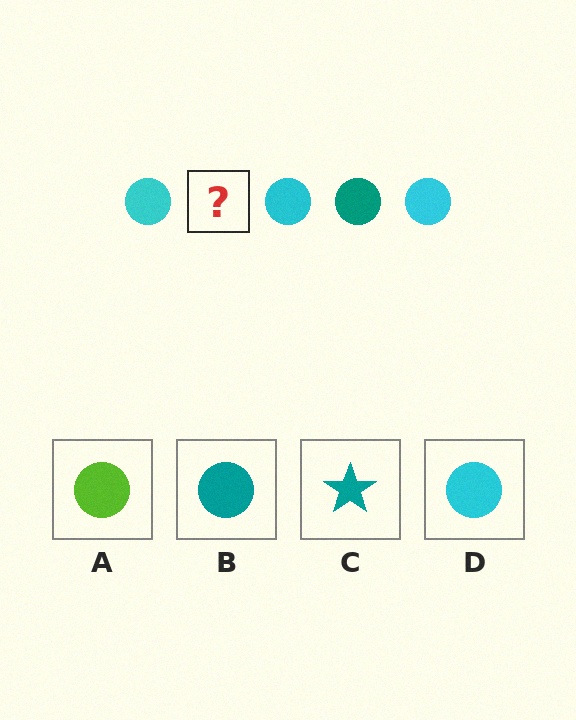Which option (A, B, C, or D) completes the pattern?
B.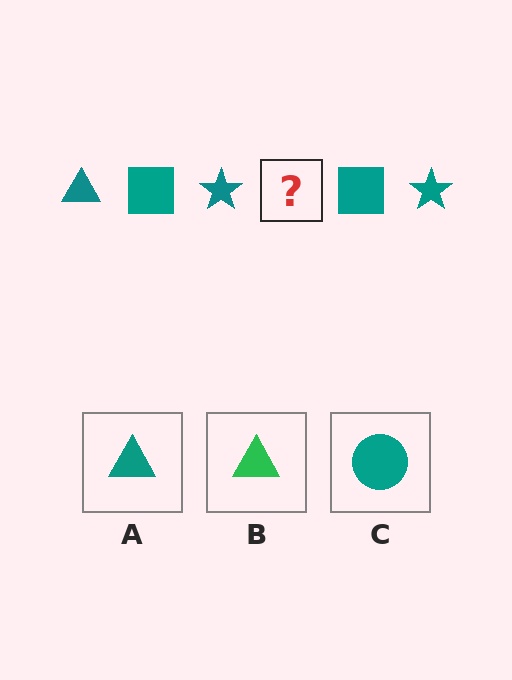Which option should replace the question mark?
Option A.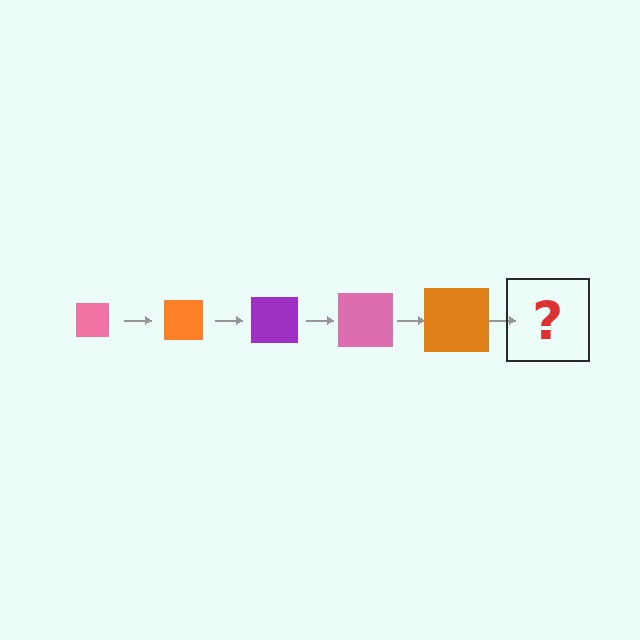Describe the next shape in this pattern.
It should be a purple square, larger than the previous one.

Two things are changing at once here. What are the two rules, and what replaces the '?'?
The two rules are that the square grows larger each step and the color cycles through pink, orange, and purple. The '?' should be a purple square, larger than the previous one.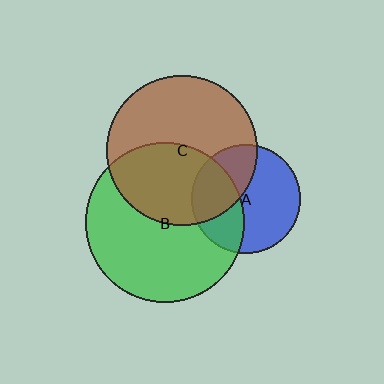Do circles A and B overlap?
Yes.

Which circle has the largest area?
Circle B (green).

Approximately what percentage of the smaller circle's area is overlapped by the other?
Approximately 40%.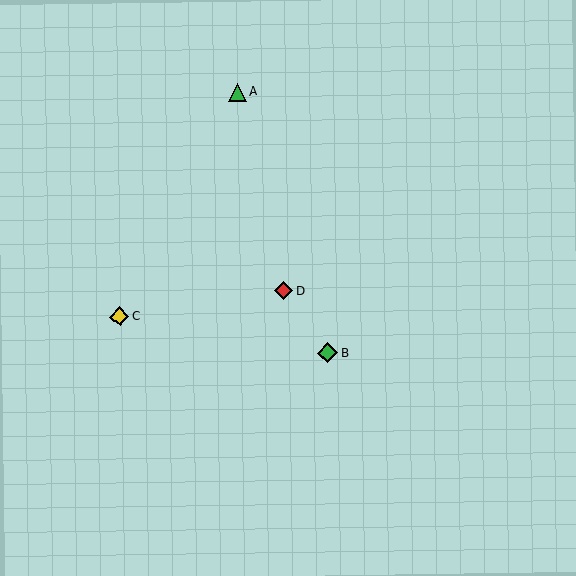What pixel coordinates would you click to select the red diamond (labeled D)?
Click at (284, 291) to select the red diamond D.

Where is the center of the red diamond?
The center of the red diamond is at (284, 291).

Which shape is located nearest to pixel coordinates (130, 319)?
The yellow diamond (labeled C) at (120, 317) is nearest to that location.